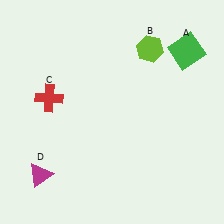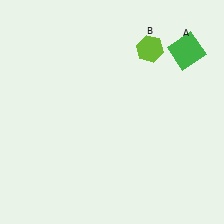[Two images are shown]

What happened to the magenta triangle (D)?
The magenta triangle (D) was removed in Image 2. It was in the bottom-left area of Image 1.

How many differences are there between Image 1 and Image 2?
There are 2 differences between the two images.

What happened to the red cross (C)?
The red cross (C) was removed in Image 2. It was in the top-left area of Image 1.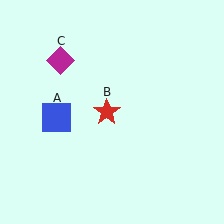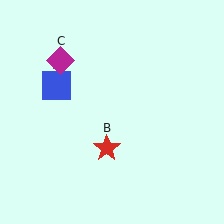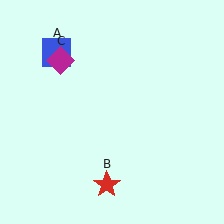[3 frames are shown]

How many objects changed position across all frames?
2 objects changed position: blue square (object A), red star (object B).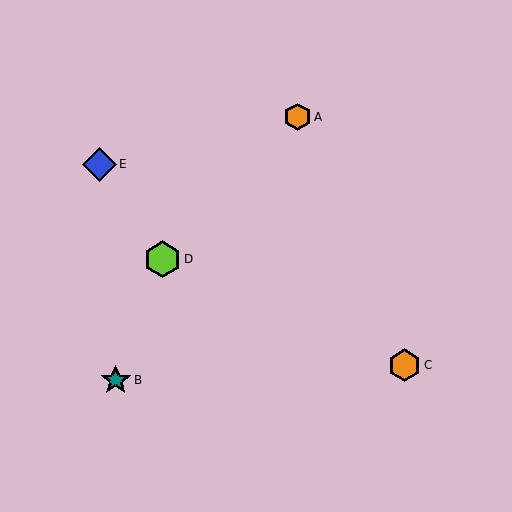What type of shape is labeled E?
Shape E is a blue diamond.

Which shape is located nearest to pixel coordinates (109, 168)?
The blue diamond (labeled E) at (99, 165) is nearest to that location.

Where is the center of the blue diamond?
The center of the blue diamond is at (99, 165).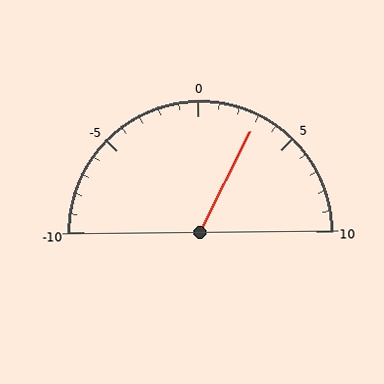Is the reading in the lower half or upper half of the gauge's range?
The reading is in the upper half of the range (-10 to 10).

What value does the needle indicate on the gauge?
The needle indicates approximately 3.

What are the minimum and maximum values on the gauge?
The gauge ranges from -10 to 10.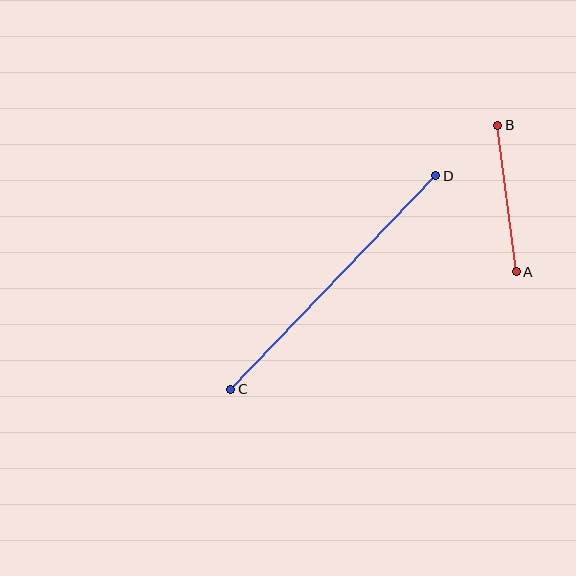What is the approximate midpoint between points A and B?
The midpoint is at approximately (507, 199) pixels.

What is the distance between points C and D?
The distance is approximately 296 pixels.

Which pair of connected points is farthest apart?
Points C and D are farthest apart.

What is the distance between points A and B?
The distance is approximately 148 pixels.